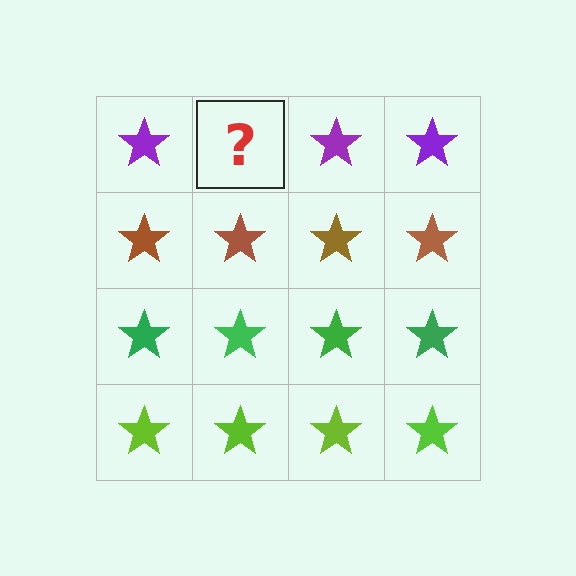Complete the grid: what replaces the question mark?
The question mark should be replaced with a purple star.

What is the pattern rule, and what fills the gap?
The rule is that each row has a consistent color. The gap should be filled with a purple star.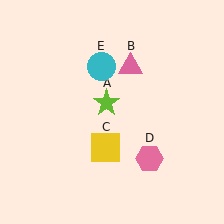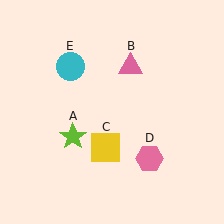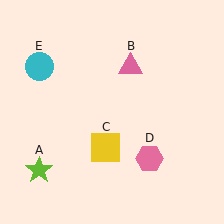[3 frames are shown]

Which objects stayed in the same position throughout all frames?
Pink triangle (object B) and yellow square (object C) and pink hexagon (object D) remained stationary.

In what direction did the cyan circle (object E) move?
The cyan circle (object E) moved left.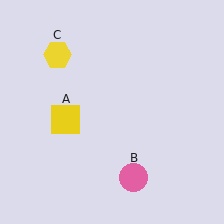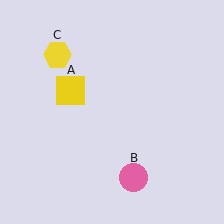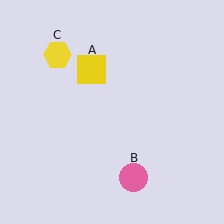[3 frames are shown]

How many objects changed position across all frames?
1 object changed position: yellow square (object A).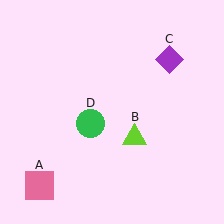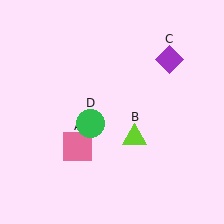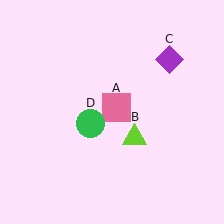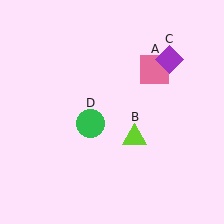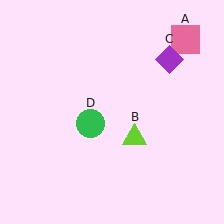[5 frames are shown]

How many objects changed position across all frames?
1 object changed position: pink square (object A).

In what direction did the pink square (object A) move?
The pink square (object A) moved up and to the right.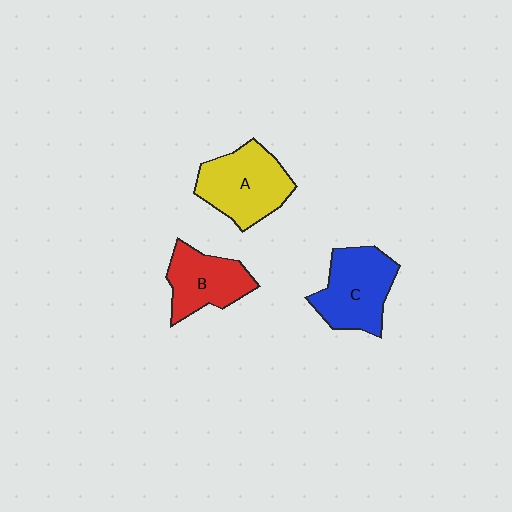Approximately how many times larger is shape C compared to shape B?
Approximately 1.2 times.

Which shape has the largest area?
Shape A (yellow).